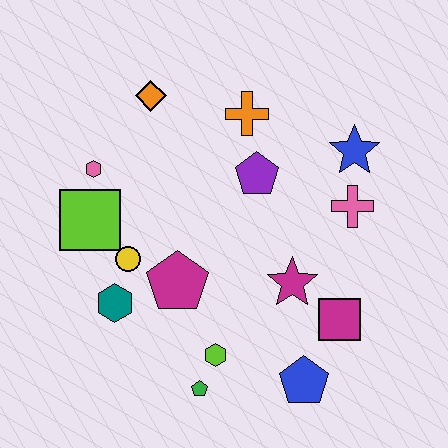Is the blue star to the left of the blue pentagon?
No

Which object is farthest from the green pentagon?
The orange diamond is farthest from the green pentagon.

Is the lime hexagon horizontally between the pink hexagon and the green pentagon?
No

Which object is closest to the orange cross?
The purple pentagon is closest to the orange cross.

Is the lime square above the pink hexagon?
No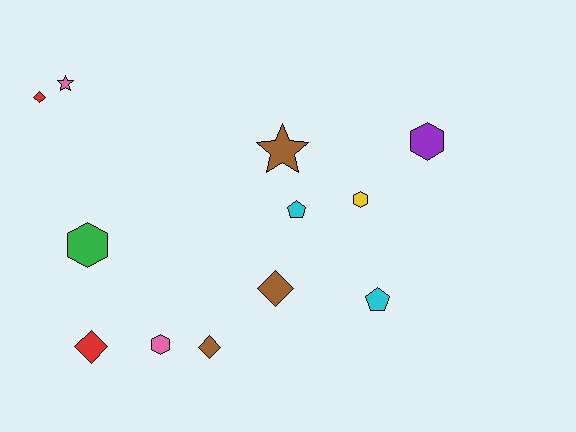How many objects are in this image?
There are 12 objects.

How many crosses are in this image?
There are no crosses.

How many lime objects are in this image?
There are no lime objects.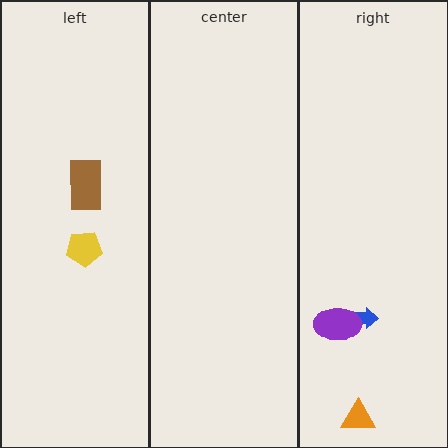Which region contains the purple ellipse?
The right region.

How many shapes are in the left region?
2.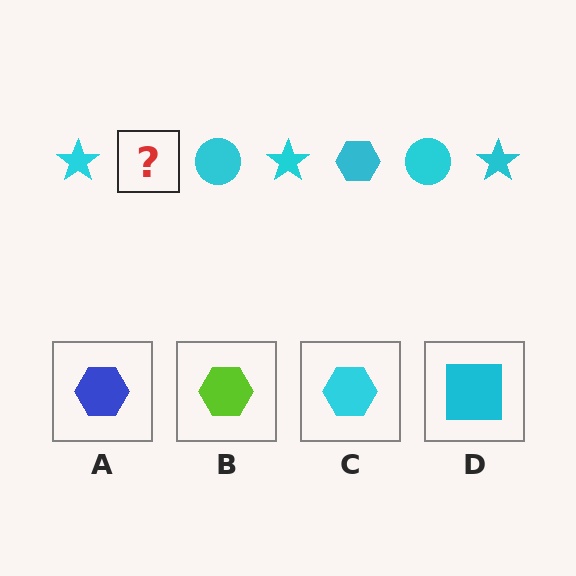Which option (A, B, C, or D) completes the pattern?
C.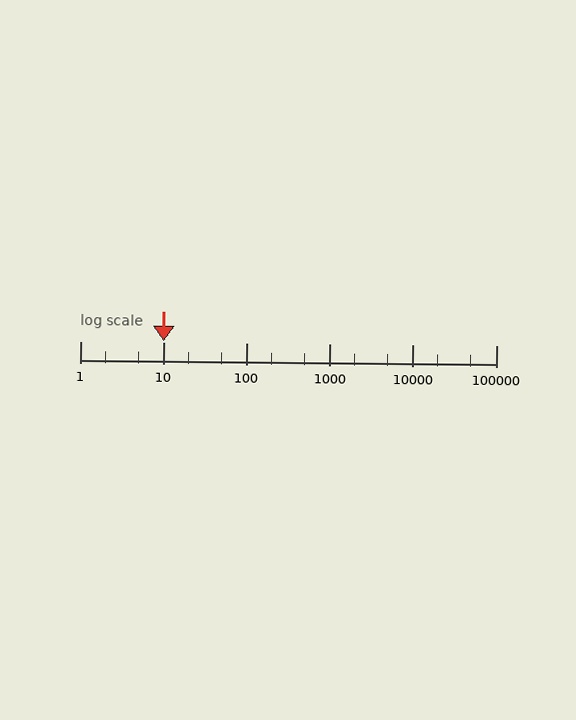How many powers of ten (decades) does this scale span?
The scale spans 5 decades, from 1 to 100000.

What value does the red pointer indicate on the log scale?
The pointer indicates approximately 10.